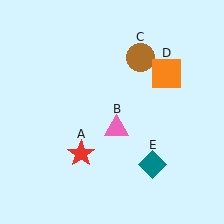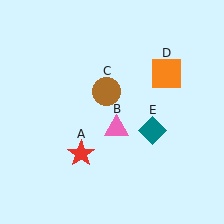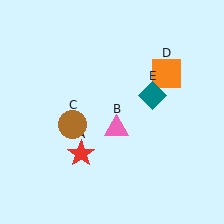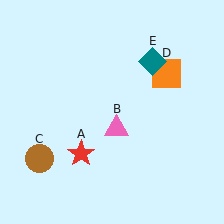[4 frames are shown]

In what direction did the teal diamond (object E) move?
The teal diamond (object E) moved up.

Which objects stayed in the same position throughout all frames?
Red star (object A) and pink triangle (object B) and orange square (object D) remained stationary.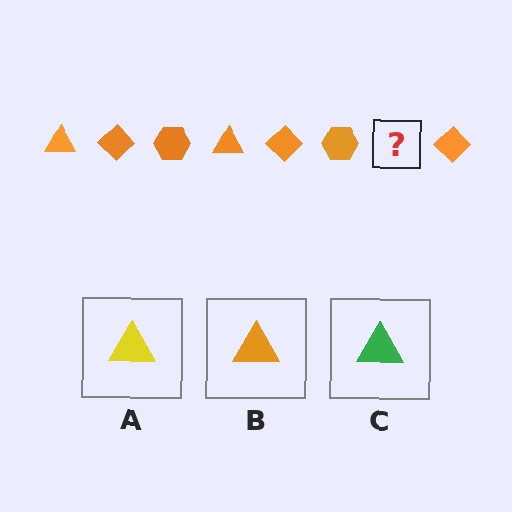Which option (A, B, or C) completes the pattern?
B.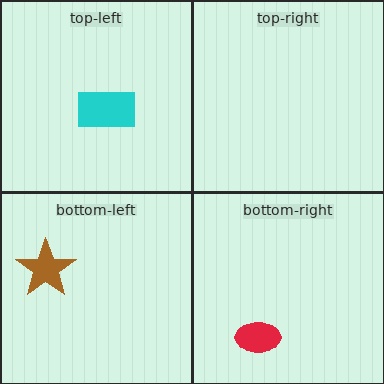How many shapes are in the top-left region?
1.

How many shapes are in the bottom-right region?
1.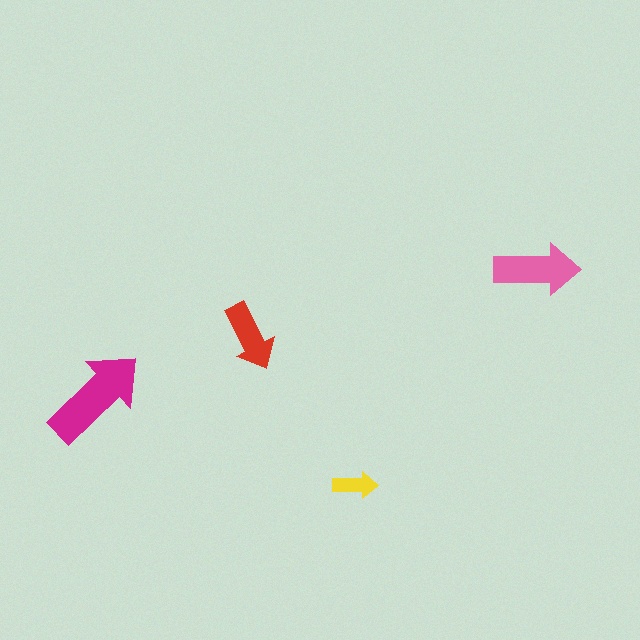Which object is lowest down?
The yellow arrow is bottommost.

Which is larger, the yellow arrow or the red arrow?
The red one.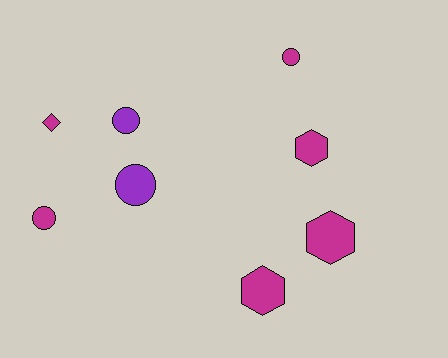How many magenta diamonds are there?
There is 1 magenta diamond.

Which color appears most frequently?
Magenta, with 6 objects.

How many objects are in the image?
There are 8 objects.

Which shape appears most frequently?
Circle, with 4 objects.